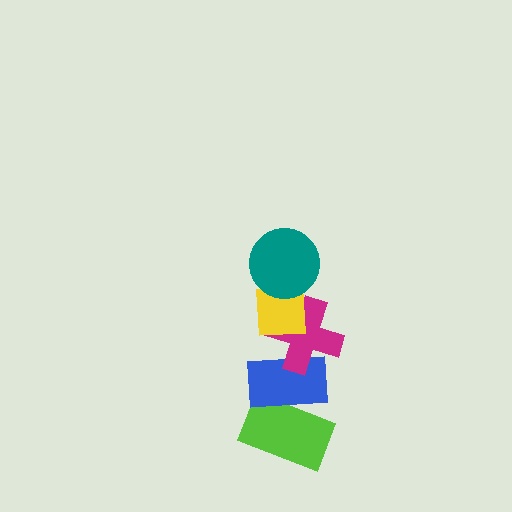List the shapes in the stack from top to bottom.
From top to bottom: the teal circle, the yellow square, the magenta cross, the blue rectangle, the lime rectangle.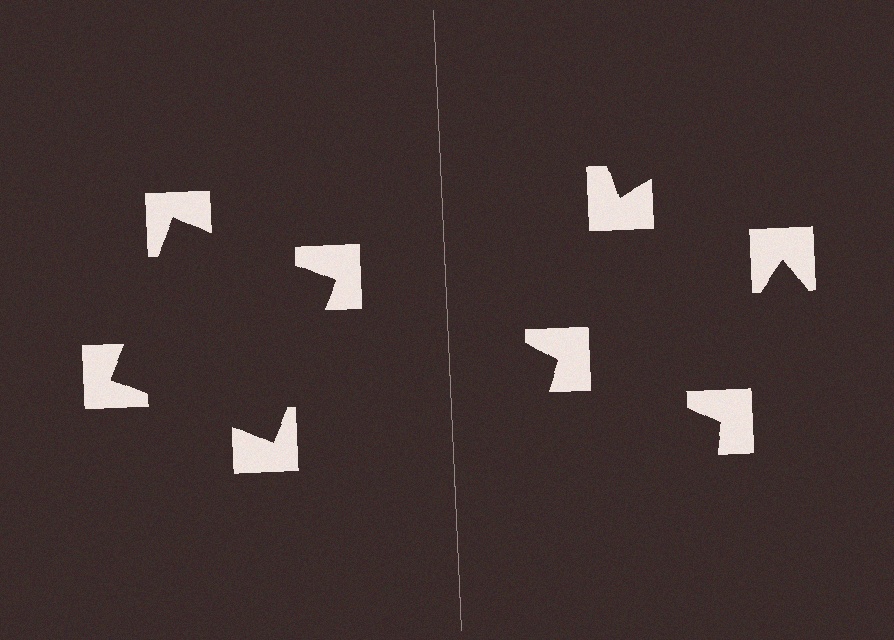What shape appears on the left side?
An illusory square.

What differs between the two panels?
The notched squares are positioned identically on both sides; only the wedge orientations differ. On the left they align to a square; on the right they are misaligned.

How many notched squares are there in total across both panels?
8 — 4 on each side.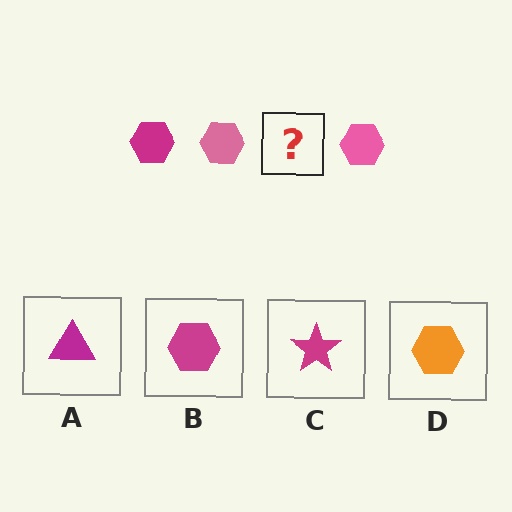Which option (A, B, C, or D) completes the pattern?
B.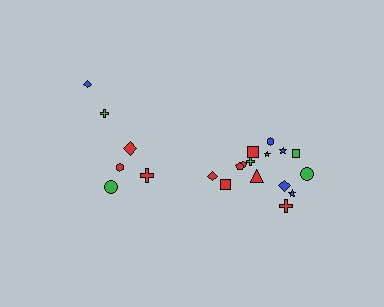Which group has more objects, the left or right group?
The right group.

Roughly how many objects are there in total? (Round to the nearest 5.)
Roughly 20 objects in total.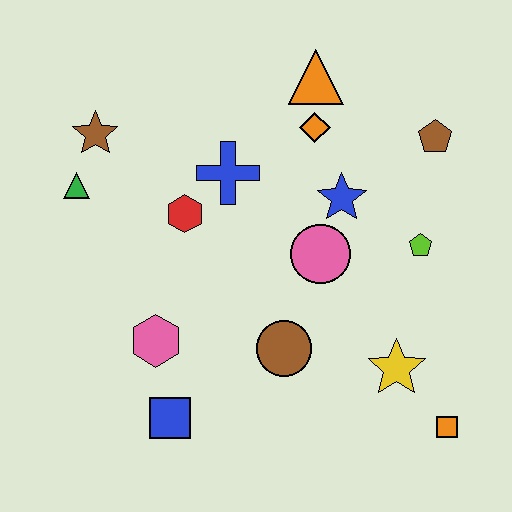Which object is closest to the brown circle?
The pink circle is closest to the brown circle.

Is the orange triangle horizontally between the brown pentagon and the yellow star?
No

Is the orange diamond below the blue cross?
No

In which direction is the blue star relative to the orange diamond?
The blue star is below the orange diamond.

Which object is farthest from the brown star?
The orange square is farthest from the brown star.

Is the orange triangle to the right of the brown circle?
Yes